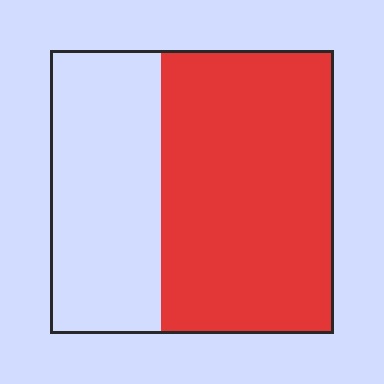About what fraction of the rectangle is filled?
About three fifths (3/5).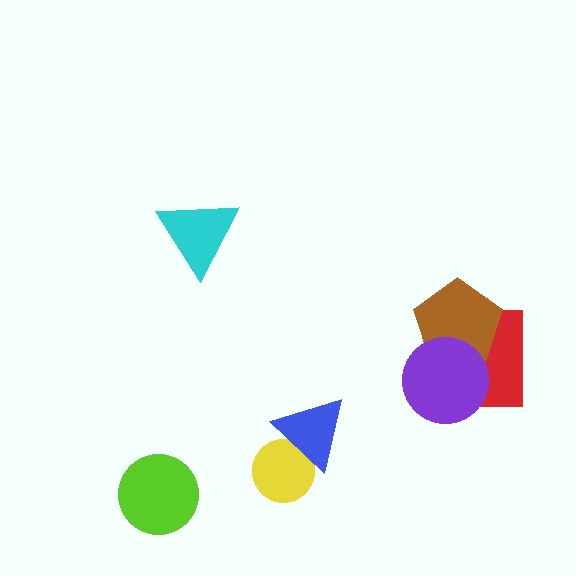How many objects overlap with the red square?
2 objects overlap with the red square.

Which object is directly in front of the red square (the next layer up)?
The brown pentagon is directly in front of the red square.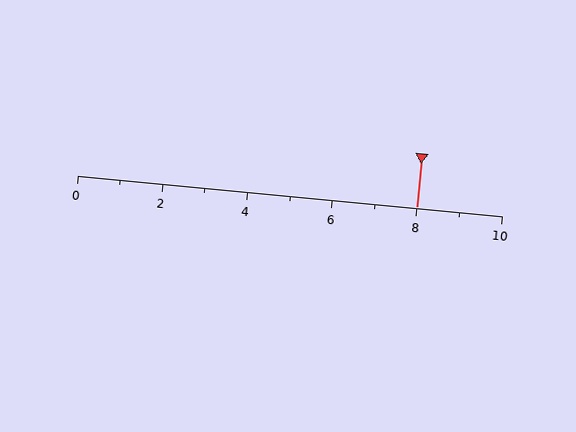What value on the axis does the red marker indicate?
The marker indicates approximately 8.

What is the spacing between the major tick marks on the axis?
The major ticks are spaced 2 apart.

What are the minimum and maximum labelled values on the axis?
The axis runs from 0 to 10.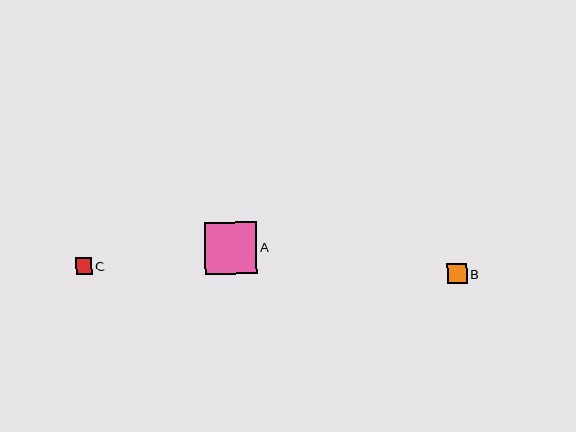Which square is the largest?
Square A is the largest with a size of approximately 52 pixels.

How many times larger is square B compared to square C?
Square B is approximately 1.2 times the size of square C.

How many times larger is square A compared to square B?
Square A is approximately 2.6 times the size of square B.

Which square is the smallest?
Square C is the smallest with a size of approximately 16 pixels.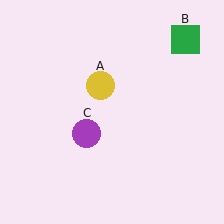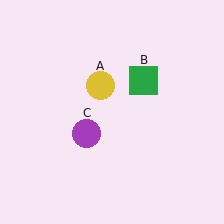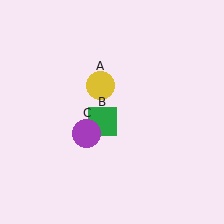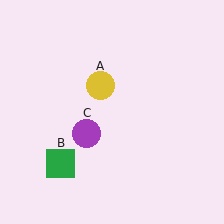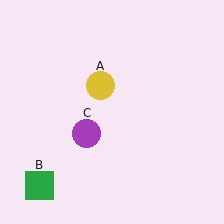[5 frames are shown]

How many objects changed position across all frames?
1 object changed position: green square (object B).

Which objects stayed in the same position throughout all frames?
Yellow circle (object A) and purple circle (object C) remained stationary.